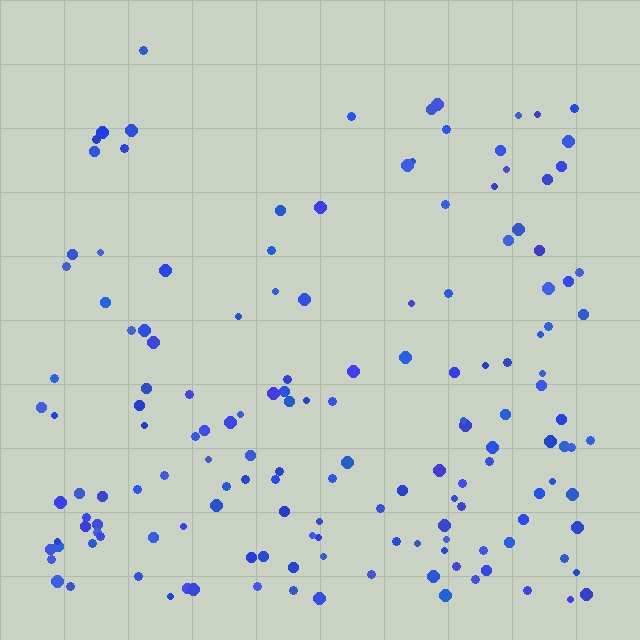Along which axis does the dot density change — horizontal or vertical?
Vertical.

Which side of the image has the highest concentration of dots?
The bottom.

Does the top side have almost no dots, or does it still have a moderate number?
Still a moderate number, just noticeably fewer than the bottom.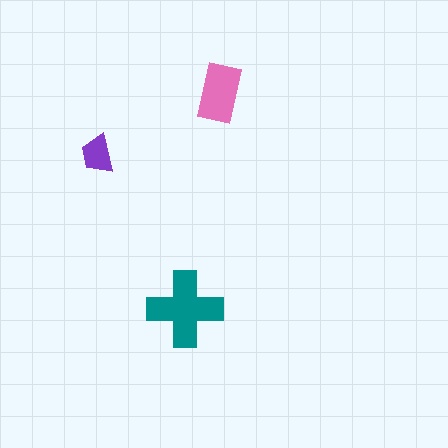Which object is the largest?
The teal cross.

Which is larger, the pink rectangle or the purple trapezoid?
The pink rectangle.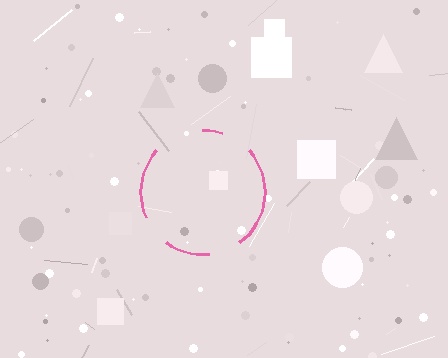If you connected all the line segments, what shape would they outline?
They would outline a circle.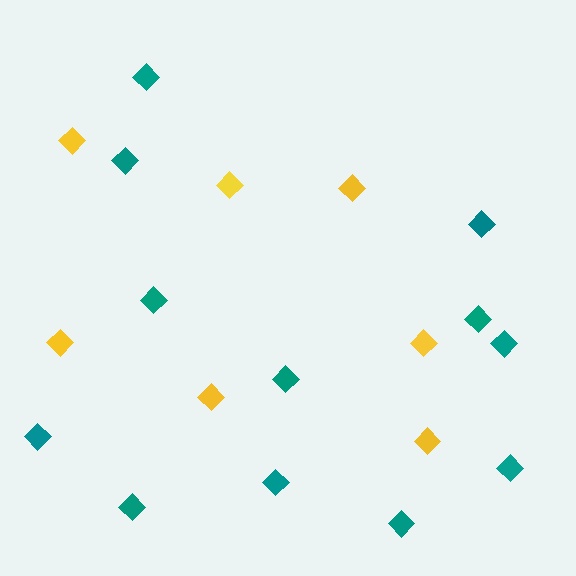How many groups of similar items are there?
There are 2 groups: one group of yellow diamonds (7) and one group of teal diamonds (12).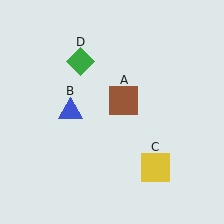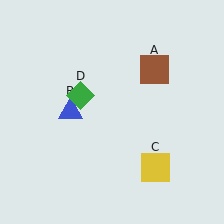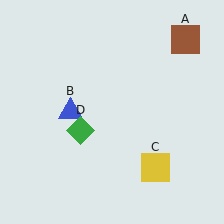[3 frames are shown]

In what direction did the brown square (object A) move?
The brown square (object A) moved up and to the right.